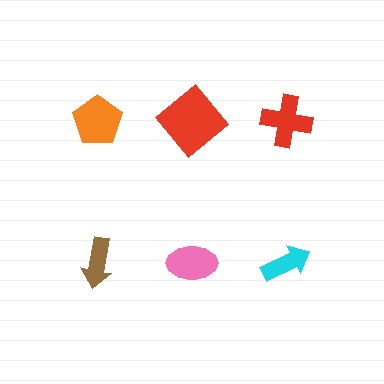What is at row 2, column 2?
A pink ellipse.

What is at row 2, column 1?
A brown arrow.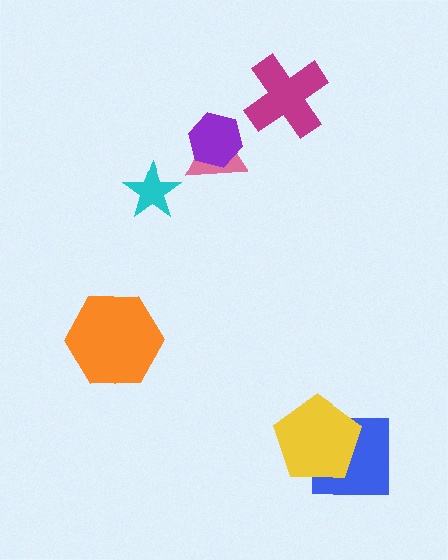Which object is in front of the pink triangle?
The purple hexagon is in front of the pink triangle.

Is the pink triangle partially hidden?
Yes, it is partially covered by another shape.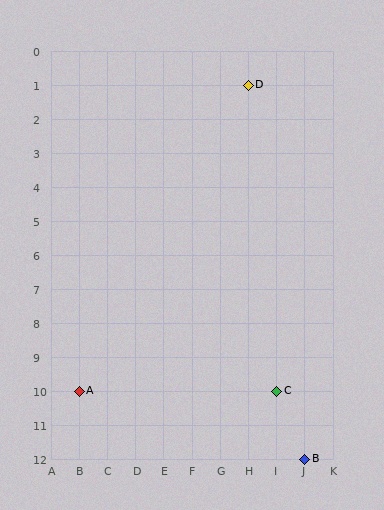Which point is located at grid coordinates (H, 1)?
Point D is at (H, 1).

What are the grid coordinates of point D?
Point D is at grid coordinates (H, 1).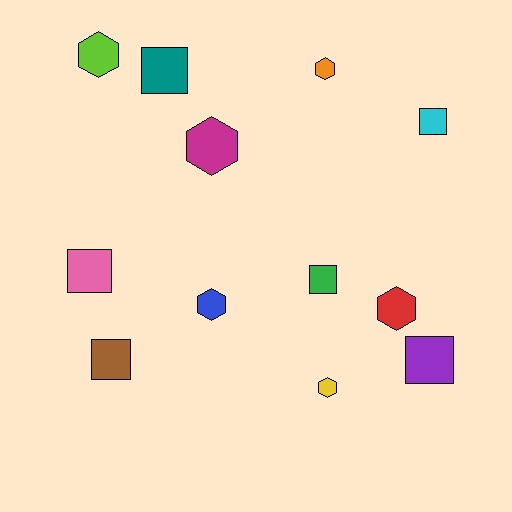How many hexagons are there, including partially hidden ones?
There are 6 hexagons.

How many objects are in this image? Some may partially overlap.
There are 12 objects.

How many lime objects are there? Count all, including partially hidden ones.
There is 1 lime object.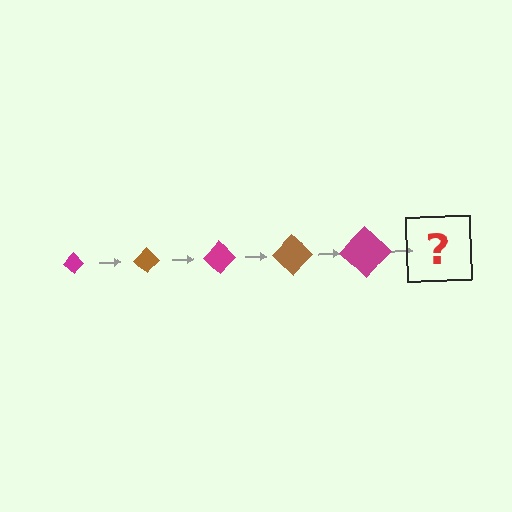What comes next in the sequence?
The next element should be a brown diamond, larger than the previous one.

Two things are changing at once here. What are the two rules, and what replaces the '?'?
The two rules are that the diamond grows larger each step and the color cycles through magenta and brown. The '?' should be a brown diamond, larger than the previous one.